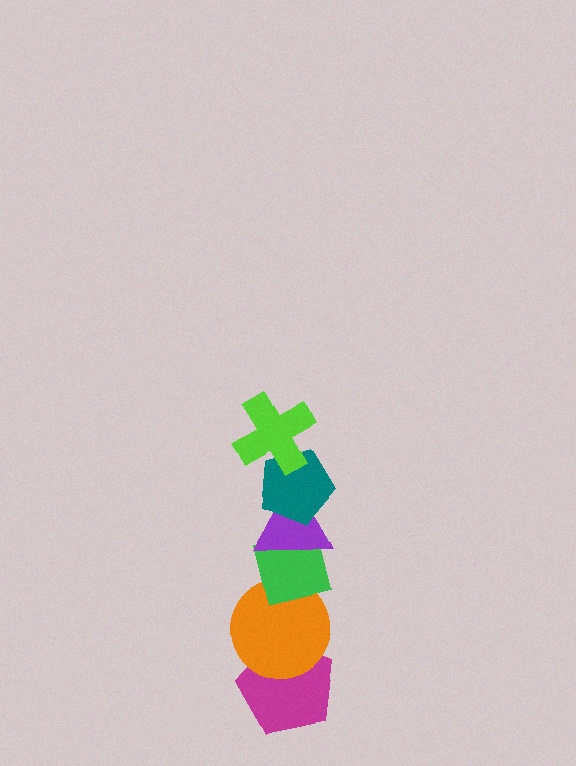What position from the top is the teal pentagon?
The teal pentagon is 2nd from the top.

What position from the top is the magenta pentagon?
The magenta pentagon is 6th from the top.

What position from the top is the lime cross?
The lime cross is 1st from the top.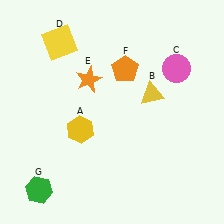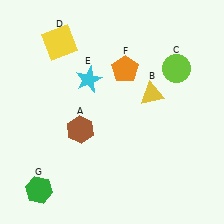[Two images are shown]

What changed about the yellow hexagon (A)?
In Image 1, A is yellow. In Image 2, it changed to brown.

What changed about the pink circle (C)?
In Image 1, C is pink. In Image 2, it changed to lime.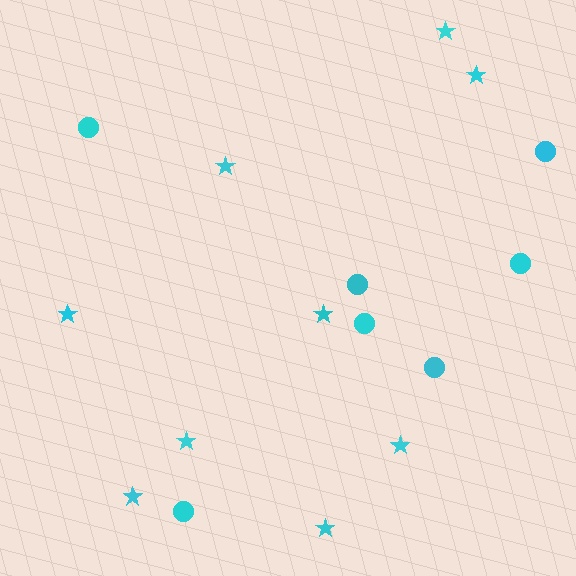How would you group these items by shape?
There are 2 groups: one group of circles (7) and one group of stars (9).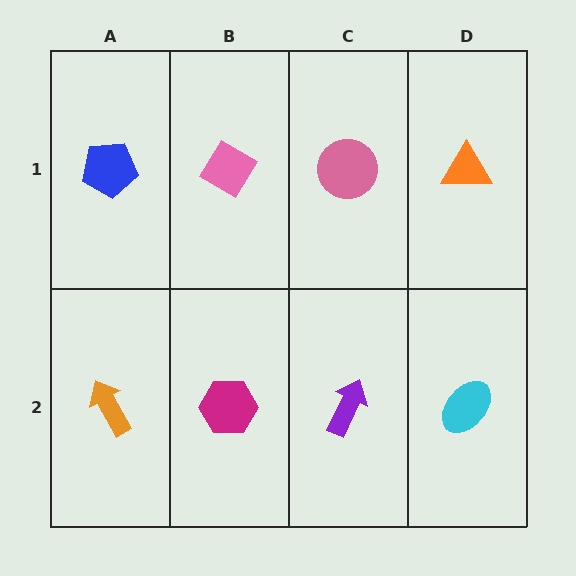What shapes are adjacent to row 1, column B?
A magenta hexagon (row 2, column B), a blue pentagon (row 1, column A), a pink circle (row 1, column C).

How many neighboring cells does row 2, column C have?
3.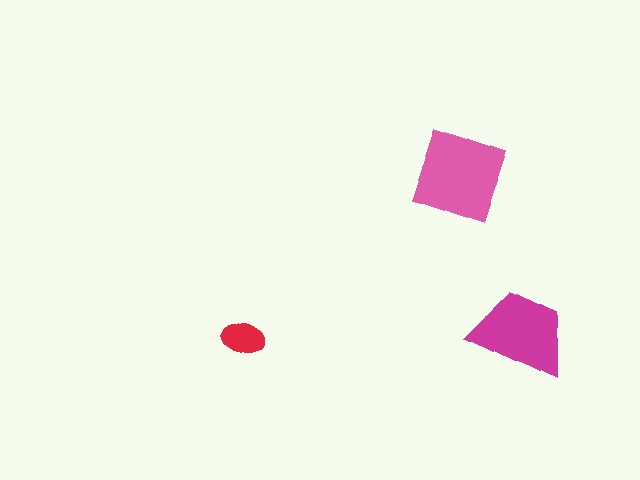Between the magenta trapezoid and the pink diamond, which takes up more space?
The pink diamond.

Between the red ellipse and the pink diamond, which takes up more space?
The pink diamond.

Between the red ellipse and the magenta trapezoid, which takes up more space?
The magenta trapezoid.